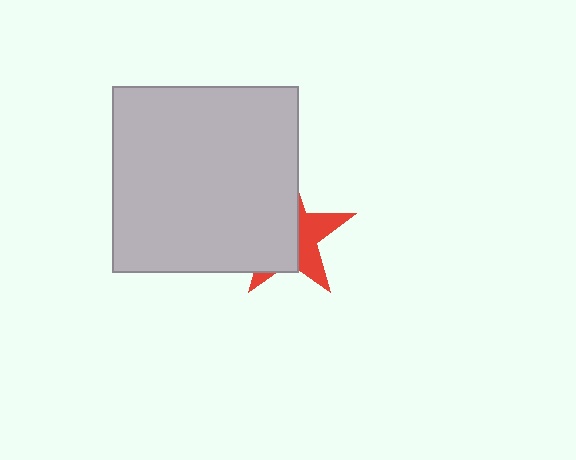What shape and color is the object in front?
The object in front is a light gray square.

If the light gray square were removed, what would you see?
You would see the complete red star.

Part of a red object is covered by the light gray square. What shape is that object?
It is a star.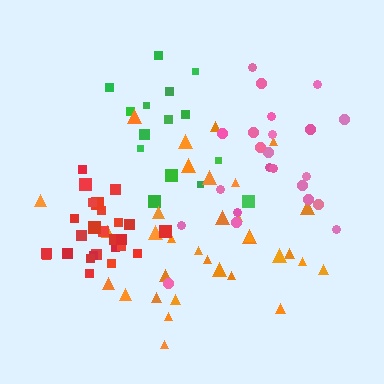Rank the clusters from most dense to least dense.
red, green, pink, orange.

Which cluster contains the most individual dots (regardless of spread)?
Orange (33).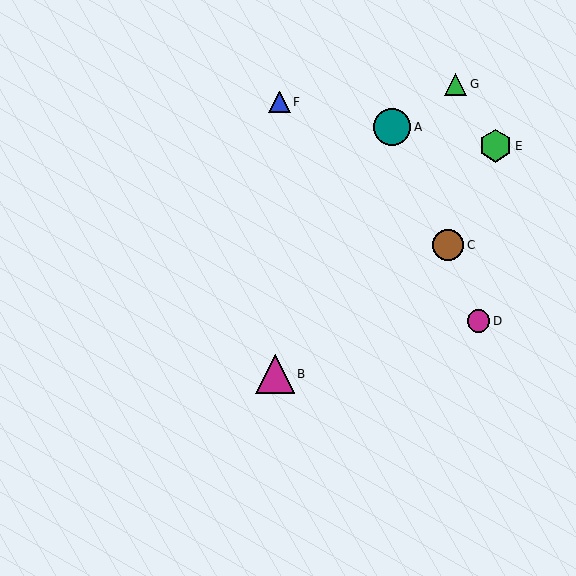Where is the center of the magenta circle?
The center of the magenta circle is at (478, 321).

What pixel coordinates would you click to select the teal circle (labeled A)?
Click at (392, 127) to select the teal circle A.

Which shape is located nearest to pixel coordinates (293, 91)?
The blue triangle (labeled F) at (280, 102) is nearest to that location.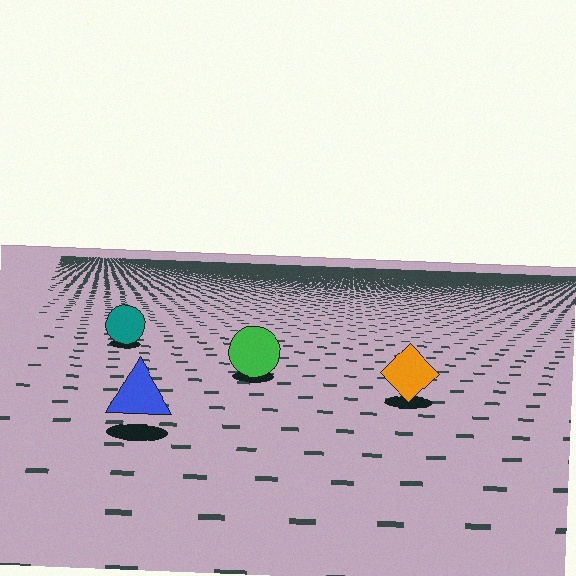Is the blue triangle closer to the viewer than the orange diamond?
Yes. The blue triangle is closer — you can tell from the texture gradient: the ground texture is coarser near it.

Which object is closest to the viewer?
The blue triangle is closest. The texture marks near it are larger and more spread out.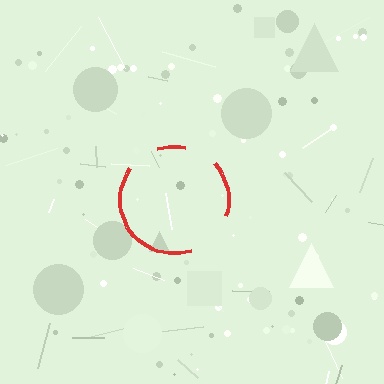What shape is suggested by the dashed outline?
The dashed outline suggests a circle.